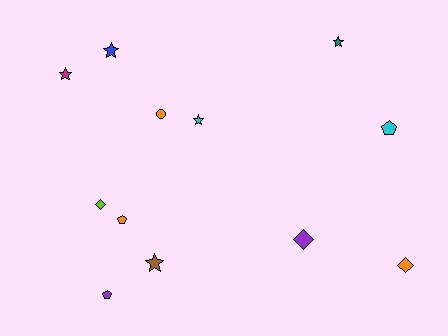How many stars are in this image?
There are 5 stars.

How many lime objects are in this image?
There is 1 lime object.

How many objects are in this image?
There are 12 objects.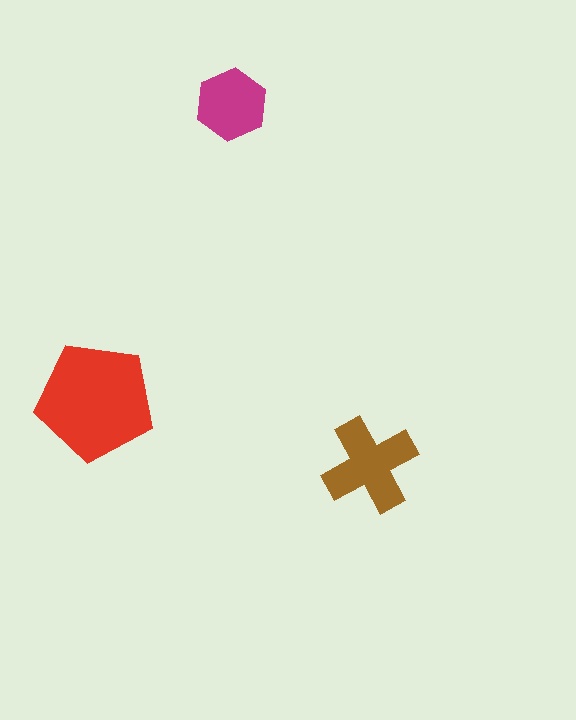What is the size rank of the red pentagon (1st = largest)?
1st.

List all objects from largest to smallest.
The red pentagon, the brown cross, the magenta hexagon.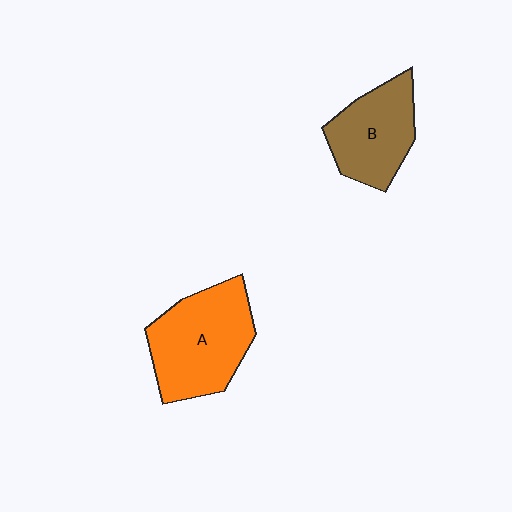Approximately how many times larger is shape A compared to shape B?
Approximately 1.3 times.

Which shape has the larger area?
Shape A (orange).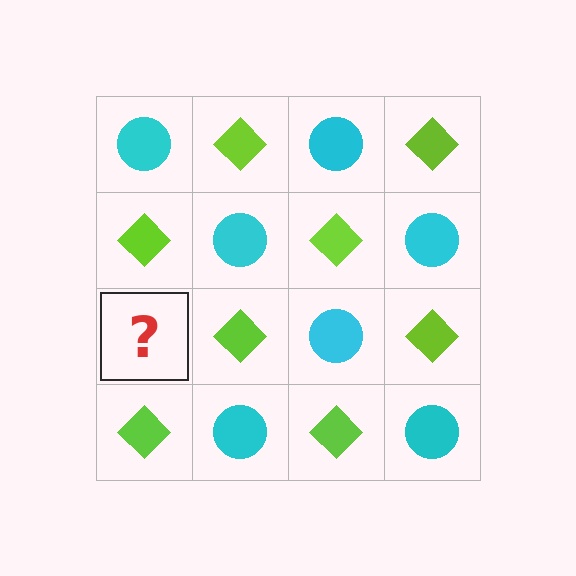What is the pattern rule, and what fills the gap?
The rule is that it alternates cyan circle and lime diamond in a checkerboard pattern. The gap should be filled with a cyan circle.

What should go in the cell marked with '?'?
The missing cell should contain a cyan circle.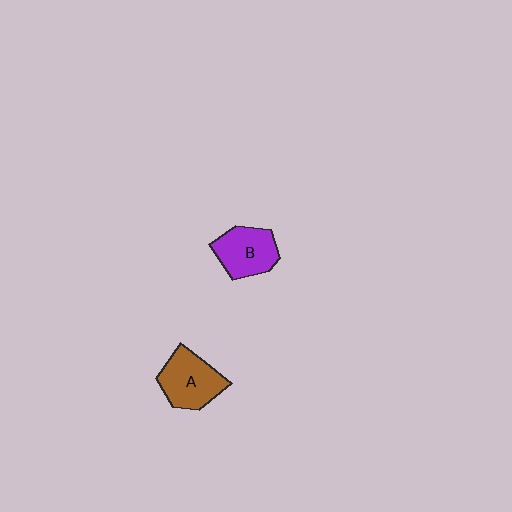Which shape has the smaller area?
Shape B (purple).